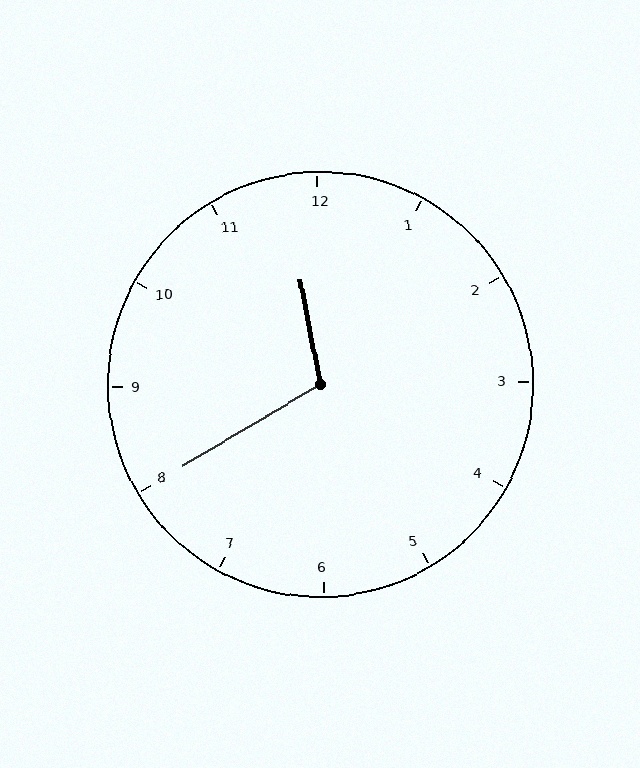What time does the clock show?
11:40.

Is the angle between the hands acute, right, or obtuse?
It is obtuse.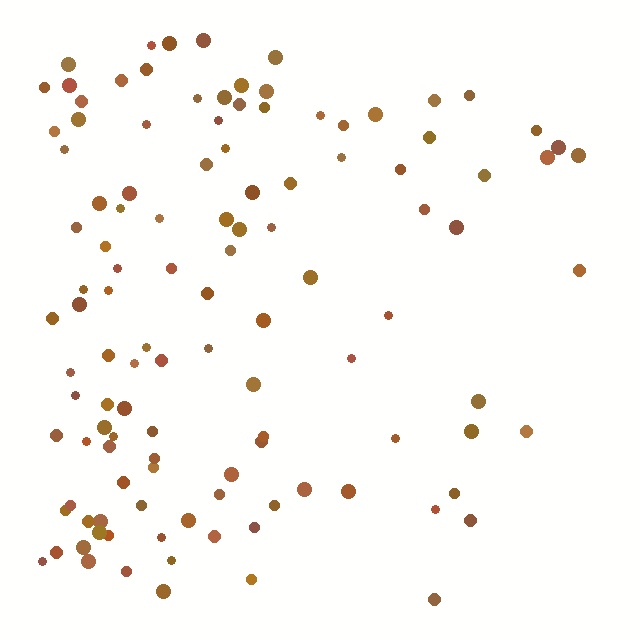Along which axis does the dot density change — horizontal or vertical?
Horizontal.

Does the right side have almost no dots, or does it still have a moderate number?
Still a moderate number, just noticeably fewer than the left.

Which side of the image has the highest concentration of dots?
The left.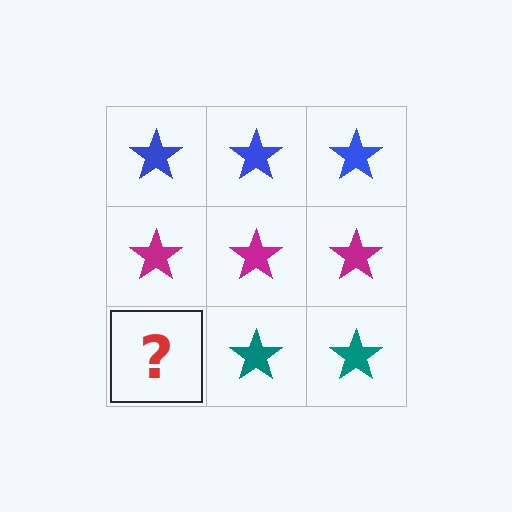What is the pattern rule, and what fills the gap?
The rule is that each row has a consistent color. The gap should be filled with a teal star.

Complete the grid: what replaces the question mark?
The question mark should be replaced with a teal star.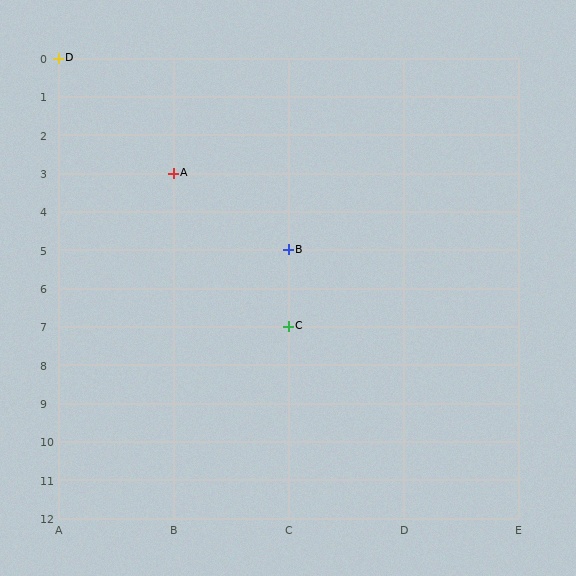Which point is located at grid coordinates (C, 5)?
Point B is at (C, 5).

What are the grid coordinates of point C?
Point C is at grid coordinates (C, 7).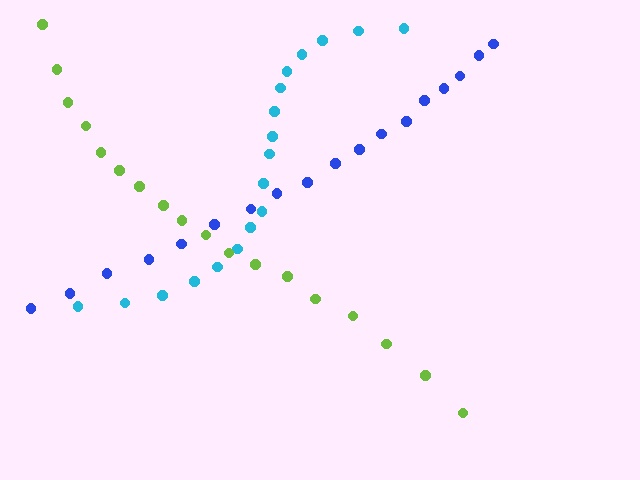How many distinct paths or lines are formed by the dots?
There are 3 distinct paths.